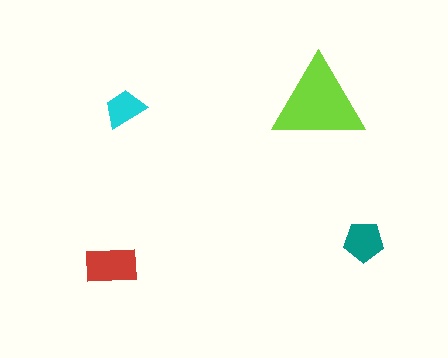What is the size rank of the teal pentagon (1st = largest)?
3rd.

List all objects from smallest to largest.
The cyan trapezoid, the teal pentagon, the red rectangle, the lime triangle.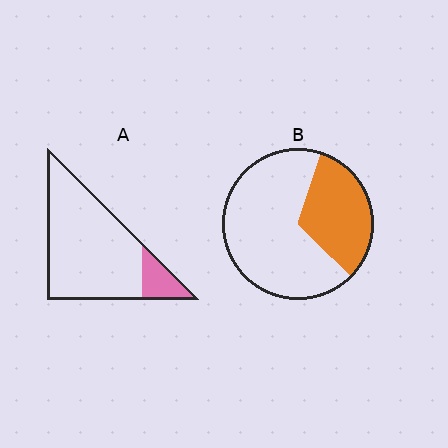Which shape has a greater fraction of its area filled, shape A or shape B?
Shape B.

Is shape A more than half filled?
No.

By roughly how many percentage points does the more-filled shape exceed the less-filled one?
By roughly 20 percentage points (B over A).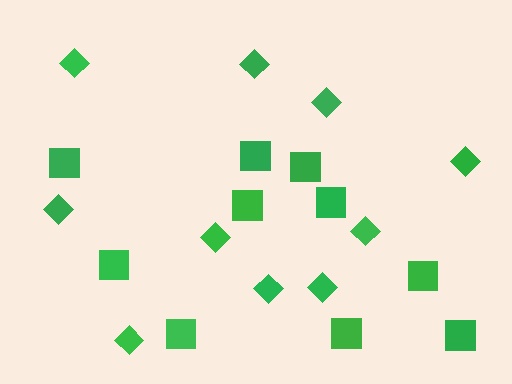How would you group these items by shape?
There are 2 groups: one group of diamonds (10) and one group of squares (10).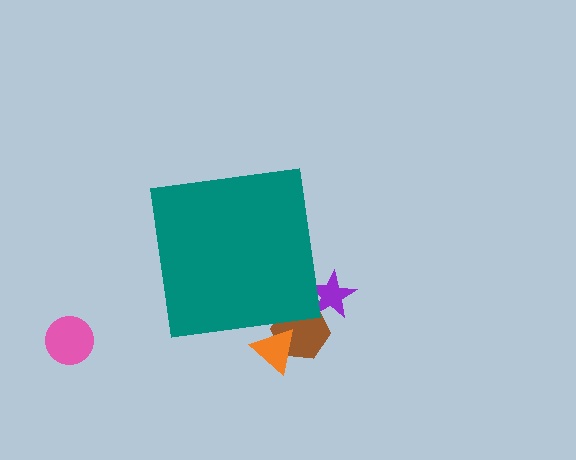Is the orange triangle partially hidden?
Yes, the orange triangle is partially hidden behind the teal square.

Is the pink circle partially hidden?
No, the pink circle is fully visible.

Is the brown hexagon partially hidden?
Yes, the brown hexagon is partially hidden behind the teal square.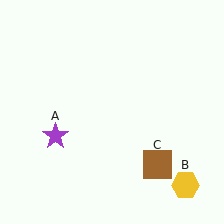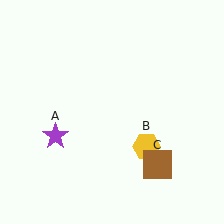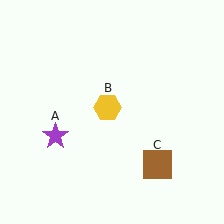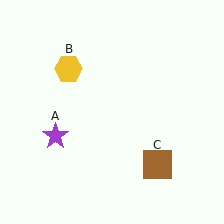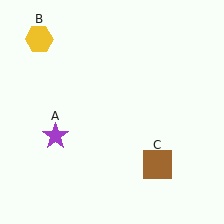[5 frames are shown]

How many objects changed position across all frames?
1 object changed position: yellow hexagon (object B).